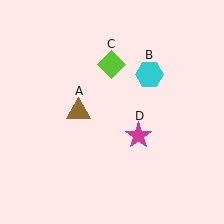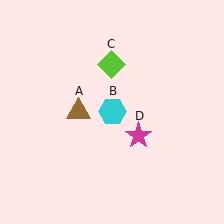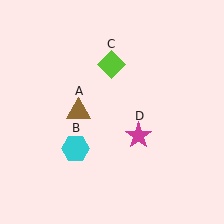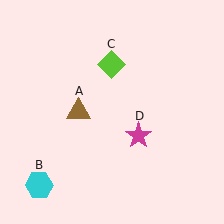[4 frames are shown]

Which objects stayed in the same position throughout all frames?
Brown triangle (object A) and lime diamond (object C) and magenta star (object D) remained stationary.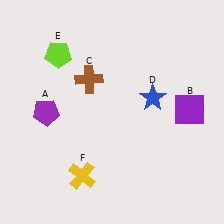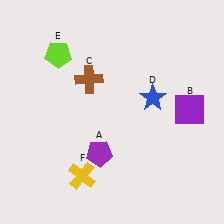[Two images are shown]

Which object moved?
The purple pentagon (A) moved right.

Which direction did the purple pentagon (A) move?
The purple pentagon (A) moved right.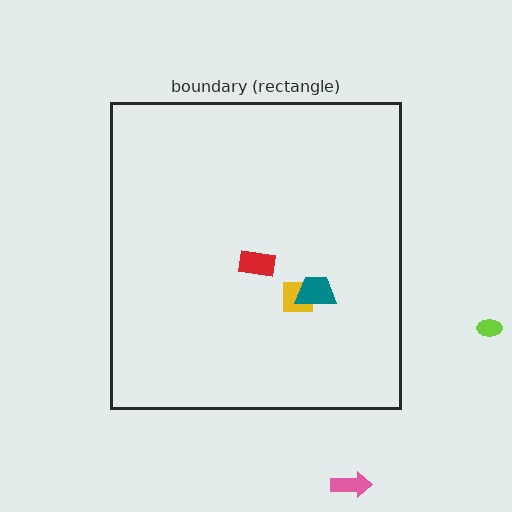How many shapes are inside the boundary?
3 inside, 2 outside.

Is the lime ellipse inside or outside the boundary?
Outside.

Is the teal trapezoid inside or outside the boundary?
Inside.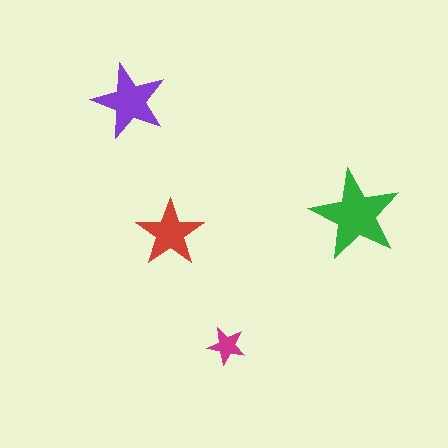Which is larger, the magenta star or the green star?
The green one.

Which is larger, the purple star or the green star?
The green one.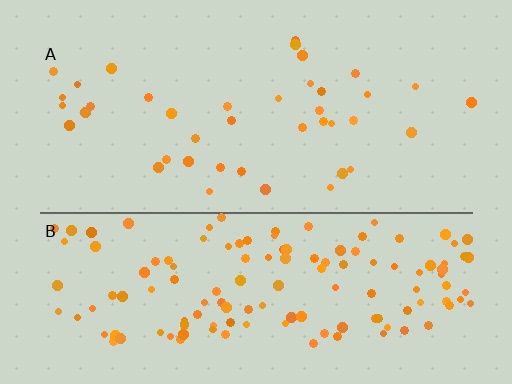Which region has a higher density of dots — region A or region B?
B (the bottom).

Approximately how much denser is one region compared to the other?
Approximately 3.5× — region B over region A.